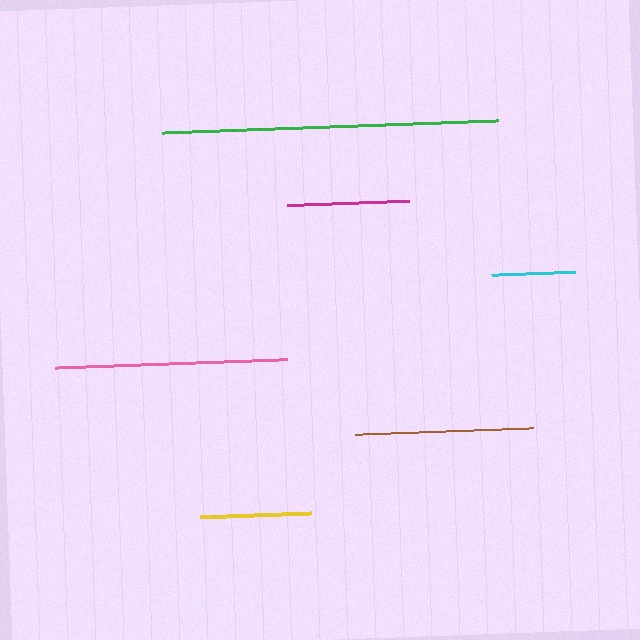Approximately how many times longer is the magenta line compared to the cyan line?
The magenta line is approximately 1.4 times the length of the cyan line.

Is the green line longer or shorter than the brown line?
The green line is longer than the brown line.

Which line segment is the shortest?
The cyan line is the shortest at approximately 84 pixels.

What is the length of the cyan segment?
The cyan segment is approximately 84 pixels long.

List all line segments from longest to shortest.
From longest to shortest: green, pink, brown, magenta, yellow, cyan.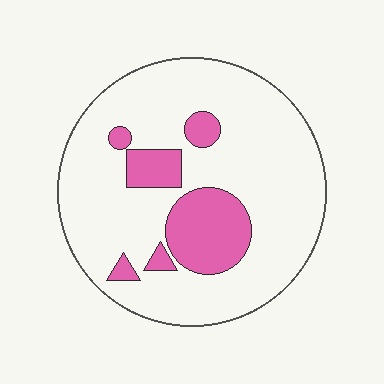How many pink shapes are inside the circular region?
6.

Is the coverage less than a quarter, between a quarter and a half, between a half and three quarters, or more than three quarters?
Less than a quarter.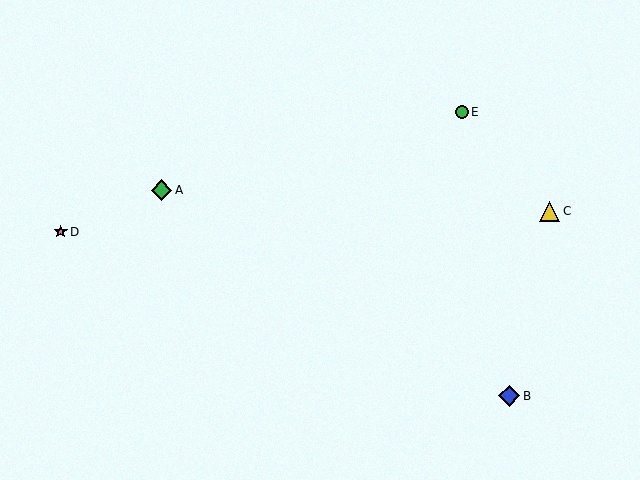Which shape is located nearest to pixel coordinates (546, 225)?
The yellow triangle (labeled C) at (550, 211) is nearest to that location.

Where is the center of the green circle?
The center of the green circle is at (462, 112).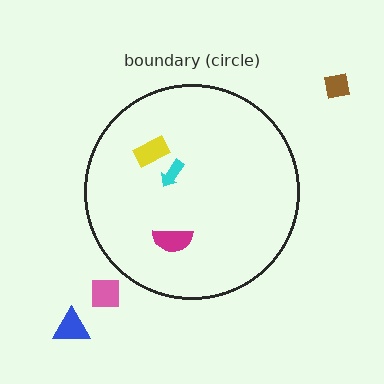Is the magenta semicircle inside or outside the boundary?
Inside.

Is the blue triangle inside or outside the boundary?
Outside.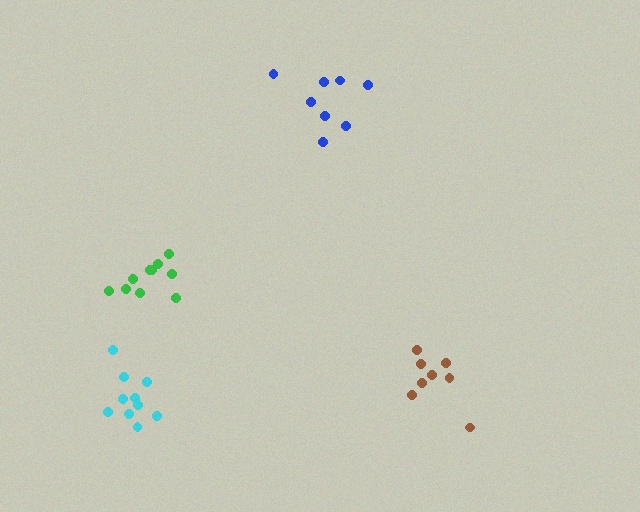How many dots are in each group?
Group 1: 8 dots, Group 2: 8 dots, Group 3: 10 dots, Group 4: 10 dots (36 total).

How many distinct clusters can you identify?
There are 4 distinct clusters.